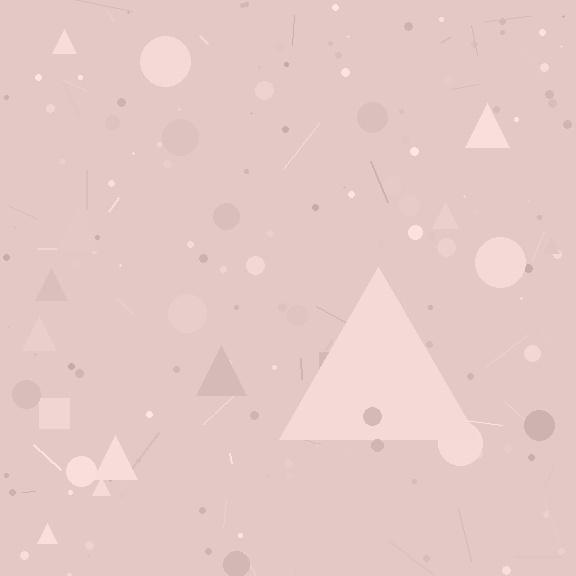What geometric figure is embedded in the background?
A triangle is embedded in the background.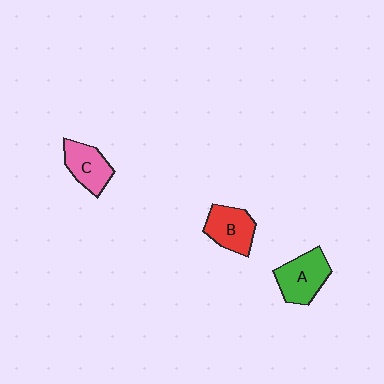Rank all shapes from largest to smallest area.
From largest to smallest: A (green), B (red), C (pink).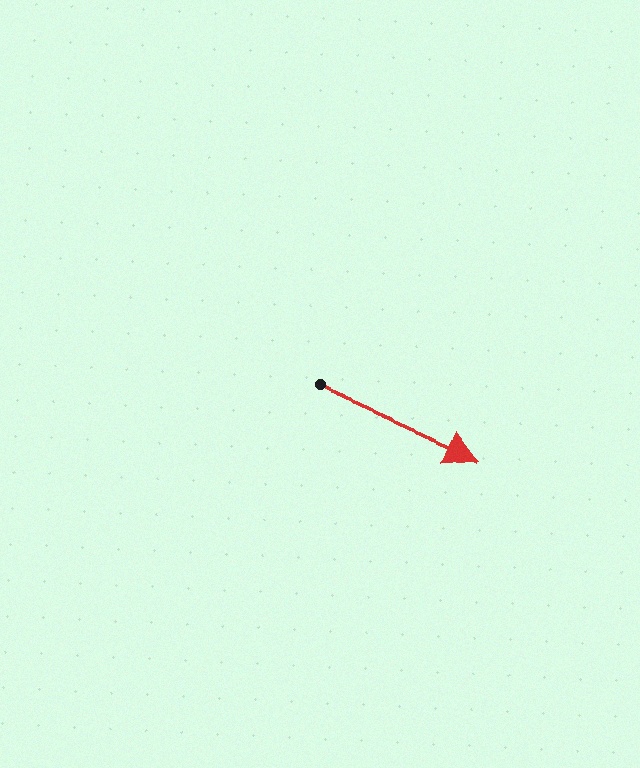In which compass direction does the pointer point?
Southeast.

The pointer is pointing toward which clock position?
Roughly 4 o'clock.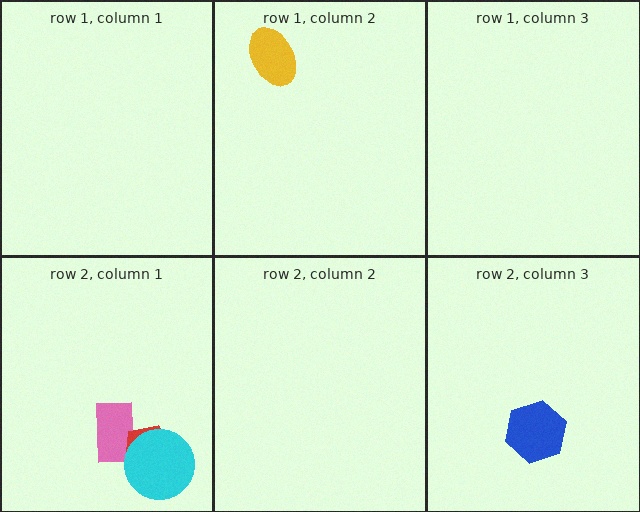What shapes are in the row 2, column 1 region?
The pink rectangle, the red pentagon, the cyan circle.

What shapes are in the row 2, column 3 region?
The blue hexagon.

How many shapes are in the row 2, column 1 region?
3.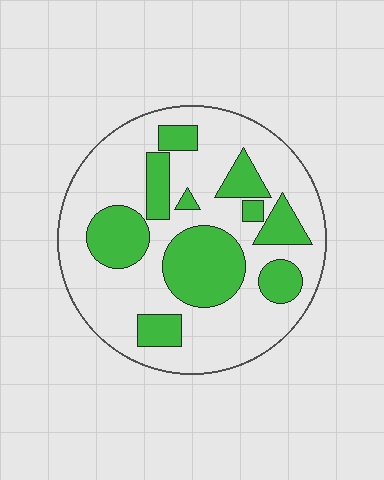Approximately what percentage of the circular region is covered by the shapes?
Approximately 30%.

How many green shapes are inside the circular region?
10.